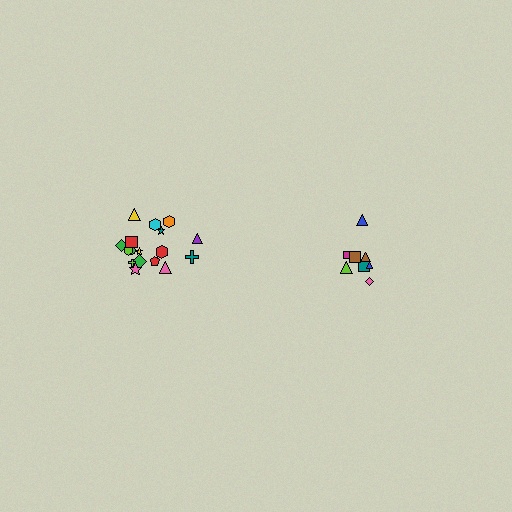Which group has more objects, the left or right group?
The left group.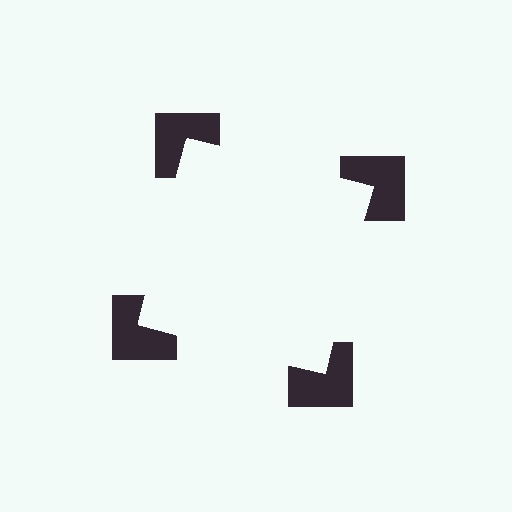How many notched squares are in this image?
There are 4 — one at each vertex of the illusory square.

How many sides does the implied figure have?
4 sides.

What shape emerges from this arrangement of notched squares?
An illusory square — its edges are inferred from the aligned wedge cuts in the notched squares, not physically drawn.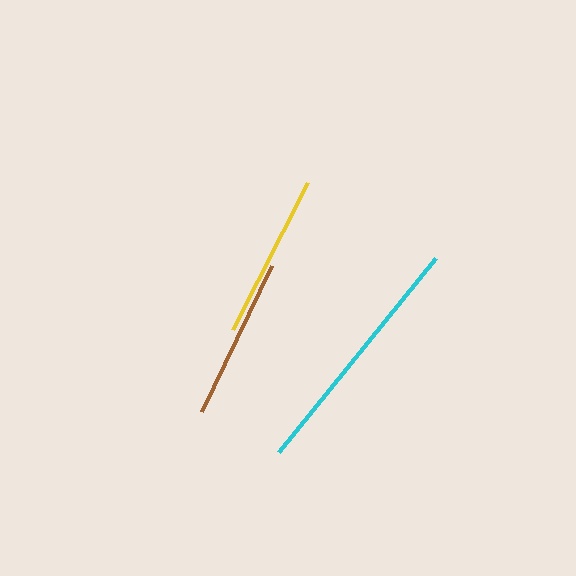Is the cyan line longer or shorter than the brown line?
The cyan line is longer than the brown line.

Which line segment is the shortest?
The brown line is the shortest at approximately 162 pixels.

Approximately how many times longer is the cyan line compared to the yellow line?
The cyan line is approximately 1.5 times the length of the yellow line.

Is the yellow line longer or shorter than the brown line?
The yellow line is longer than the brown line.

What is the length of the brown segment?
The brown segment is approximately 162 pixels long.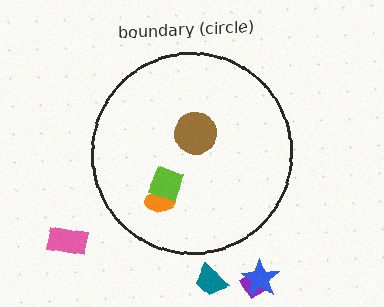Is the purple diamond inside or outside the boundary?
Outside.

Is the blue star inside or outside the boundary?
Outside.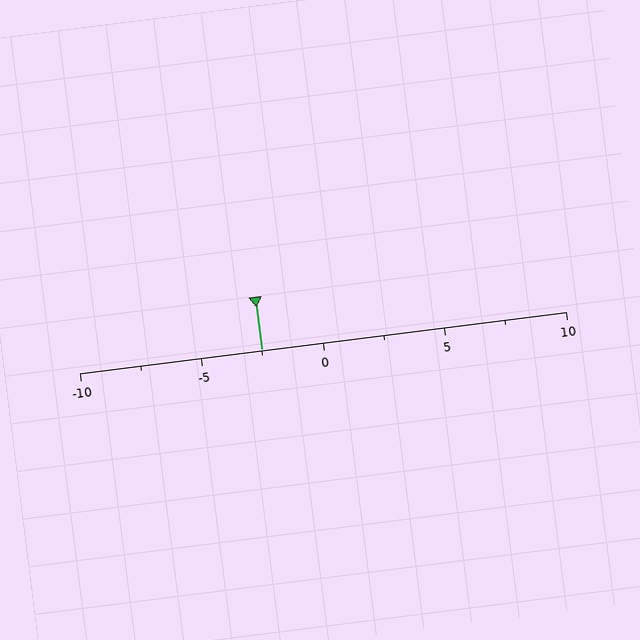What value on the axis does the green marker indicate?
The marker indicates approximately -2.5.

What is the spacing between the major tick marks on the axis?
The major ticks are spaced 5 apart.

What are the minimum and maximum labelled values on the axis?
The axis runs from -10 to 10.